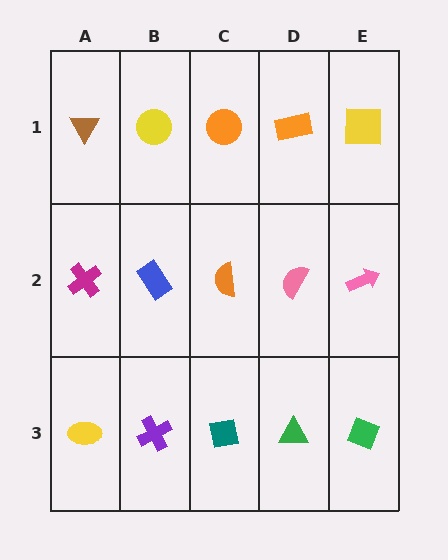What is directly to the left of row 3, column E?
A green triangle.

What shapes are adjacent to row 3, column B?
A blue rectangle (row 2, column B), a yellow ellipse (row 3, column A), a teal square (row 3, column C).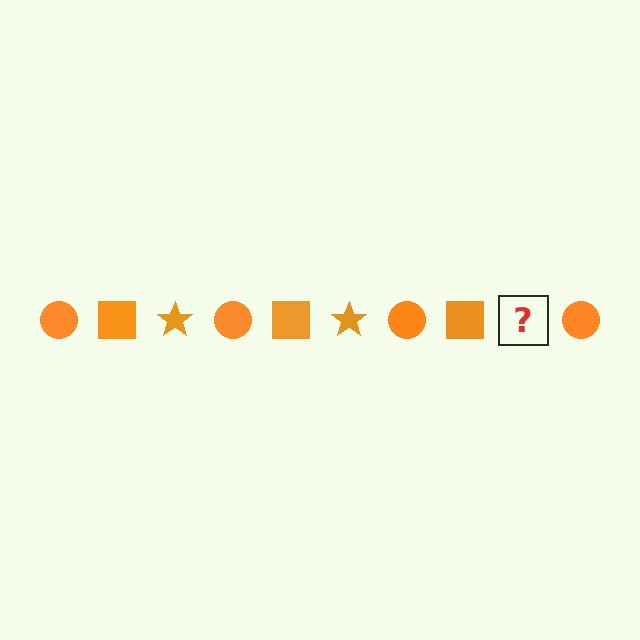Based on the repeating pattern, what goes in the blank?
The blank should be an orange star.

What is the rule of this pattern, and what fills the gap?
The rule is that the pattern cycles through circle, square, star shapes in orange. The gap should be filled with an orange star.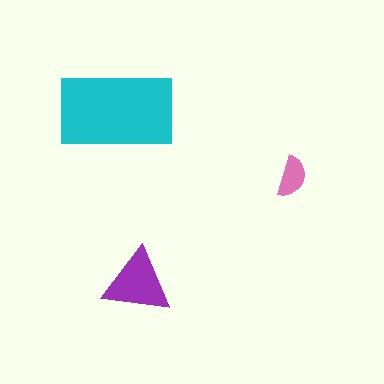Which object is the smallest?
The pink semicircle.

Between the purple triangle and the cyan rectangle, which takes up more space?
The cyan rectangle.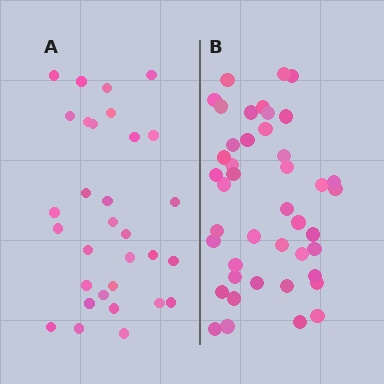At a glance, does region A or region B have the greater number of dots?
Region B (the right region) has more dots.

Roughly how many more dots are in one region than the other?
Region B has roughly 12 or so more dots than region A.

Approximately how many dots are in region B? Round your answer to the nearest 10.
About 40 dots. (The exact count is 43, which rounds to 40.)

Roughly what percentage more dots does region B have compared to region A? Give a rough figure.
About 40% more.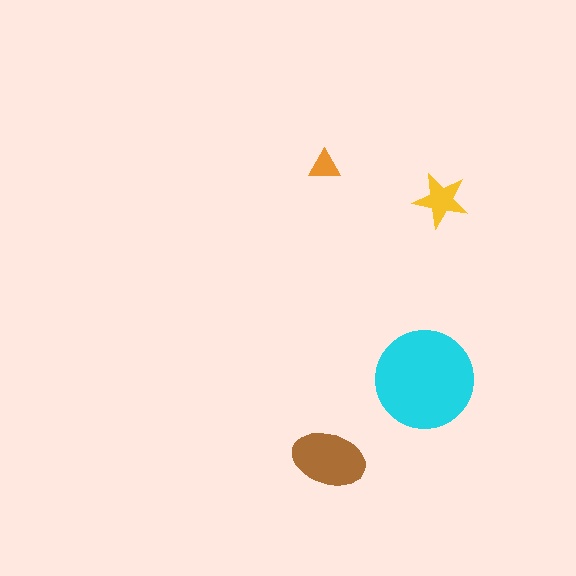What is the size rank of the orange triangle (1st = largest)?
4th.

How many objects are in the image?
There are 4 objects in the image.